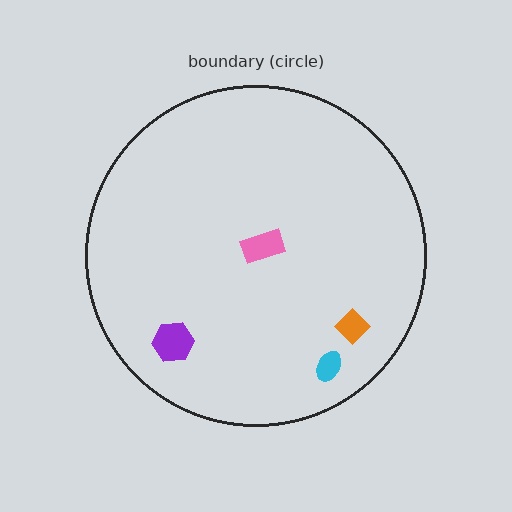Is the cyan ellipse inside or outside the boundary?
Inside.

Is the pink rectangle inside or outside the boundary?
Inside.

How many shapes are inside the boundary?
4 inside, 0 outside.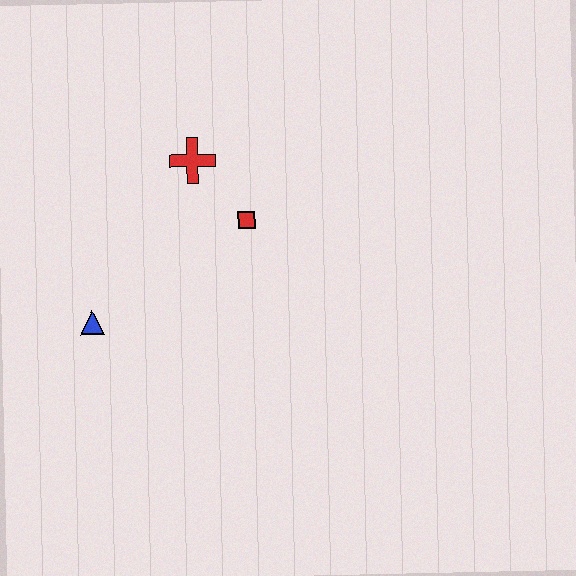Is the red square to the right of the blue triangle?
Yes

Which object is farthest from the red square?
The blue triangle is farthest from the red square.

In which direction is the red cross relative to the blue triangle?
The red cross is above the blue triangle.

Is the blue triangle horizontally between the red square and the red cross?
No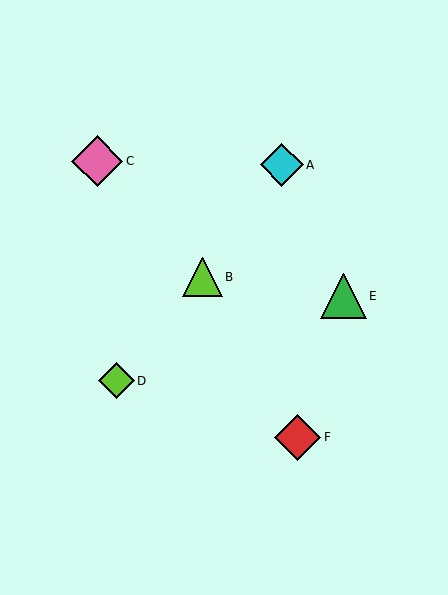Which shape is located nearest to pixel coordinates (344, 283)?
The green triangle (labeled E) at (343, 296) is nearest to that location.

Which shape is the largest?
The pink diamond (labeled C) is the largest.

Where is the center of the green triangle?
The center of the green triangle is at (343, 296).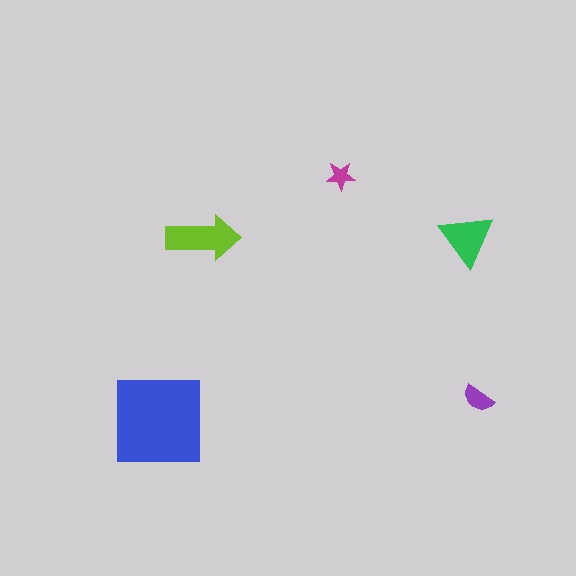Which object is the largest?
The blue square.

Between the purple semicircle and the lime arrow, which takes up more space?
The lime arrow.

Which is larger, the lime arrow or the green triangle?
The lime arrow.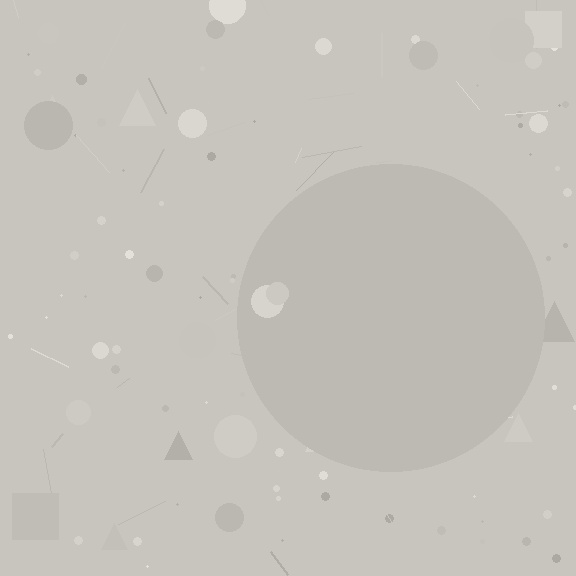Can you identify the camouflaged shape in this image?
The camouflaged shape is a circle.